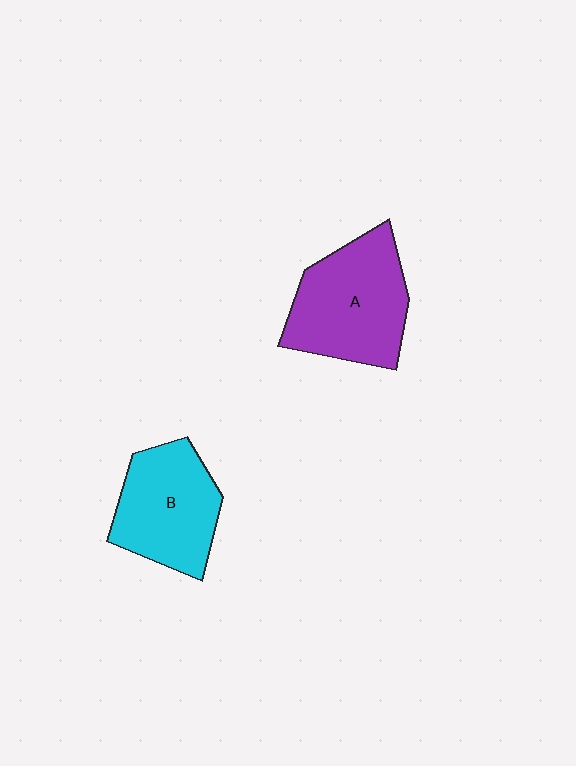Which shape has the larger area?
Shape A (purple).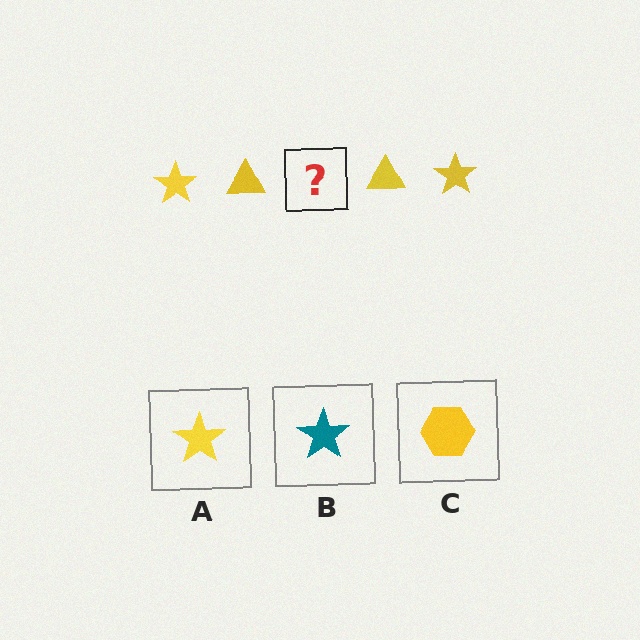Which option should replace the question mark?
Option A.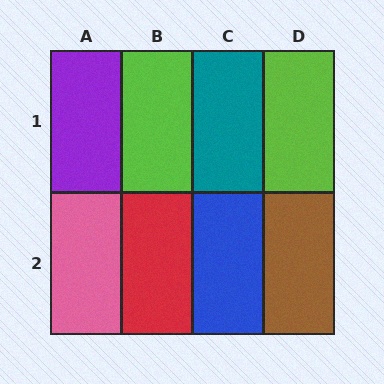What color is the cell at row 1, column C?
Teal.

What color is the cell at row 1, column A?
Purple.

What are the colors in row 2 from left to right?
Pink, red, blue, brown.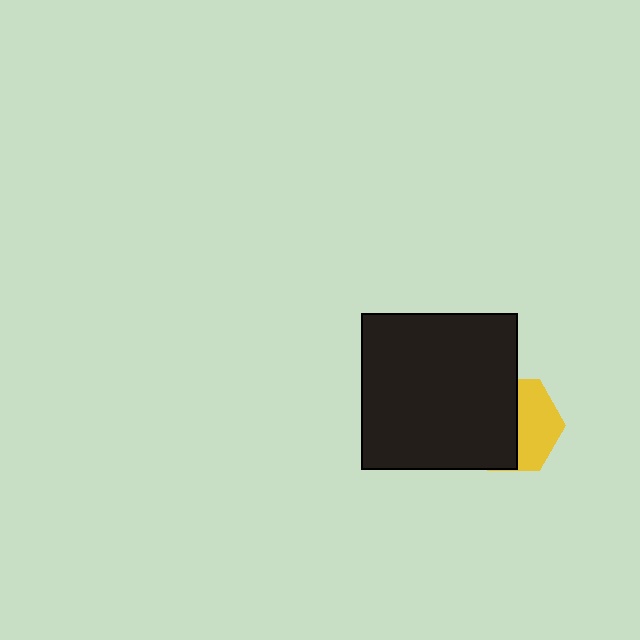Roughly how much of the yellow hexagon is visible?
About half of it is visible (roughly 46%).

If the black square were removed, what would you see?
You would see the complete yellow hexagon.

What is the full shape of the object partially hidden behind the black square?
The partially hidden object is a yellow hexagon.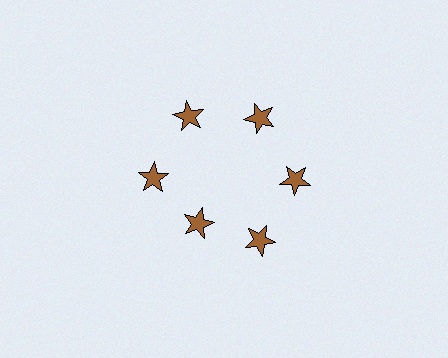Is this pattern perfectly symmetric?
No. The 6 brown stars are arranged in a ring, but one element near the 7 o'clock position is pulled inward toward the center, breaking the 6-fold rotational symmetry.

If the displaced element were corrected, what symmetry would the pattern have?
It would have 6-fold rotational symmetry — the pattern would map onto itself every 60 degrees.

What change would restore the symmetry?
The symmetry would be restored by moving it outward, back onto the ring so that all 6 stars sit at equal angles and equal distance from the center.